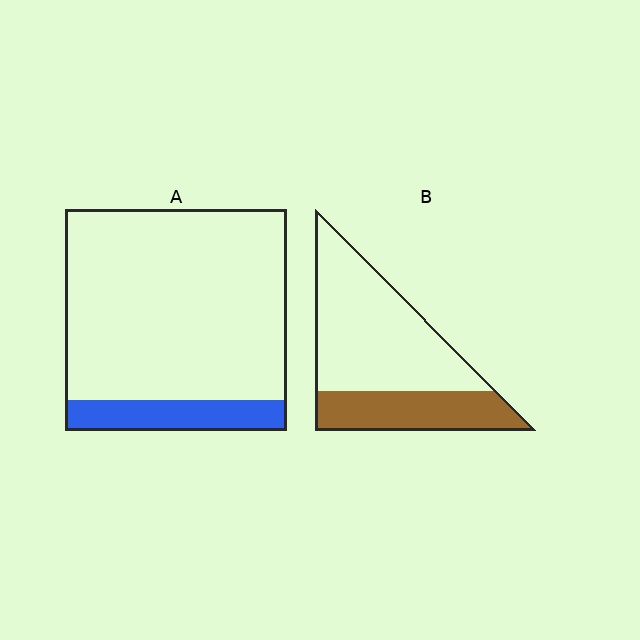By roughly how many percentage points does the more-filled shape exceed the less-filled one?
By roughly 20 percentage points (B over A).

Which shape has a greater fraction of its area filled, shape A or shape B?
Shape B.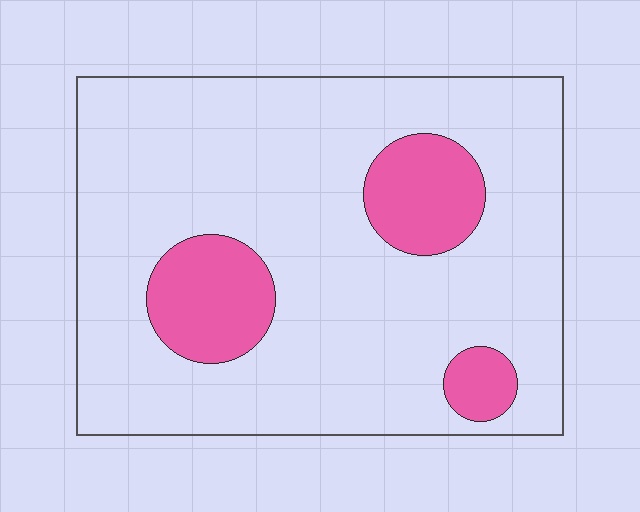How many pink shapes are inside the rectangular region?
3.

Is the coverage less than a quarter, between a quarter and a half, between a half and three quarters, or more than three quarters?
Less than a quarter.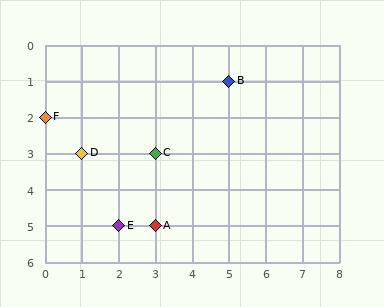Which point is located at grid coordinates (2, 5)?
Point E is at (2, 5).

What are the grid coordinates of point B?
Point B is at grid coordinates (5, 1).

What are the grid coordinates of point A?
Point A is at grid coordinates (3, 5).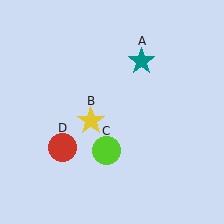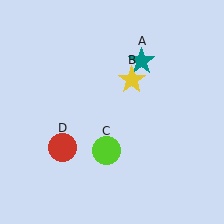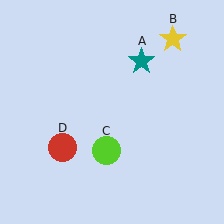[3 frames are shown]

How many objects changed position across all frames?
1 object changed position: yellow star (object B).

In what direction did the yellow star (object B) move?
The yellow star (object B) moved up and to the right.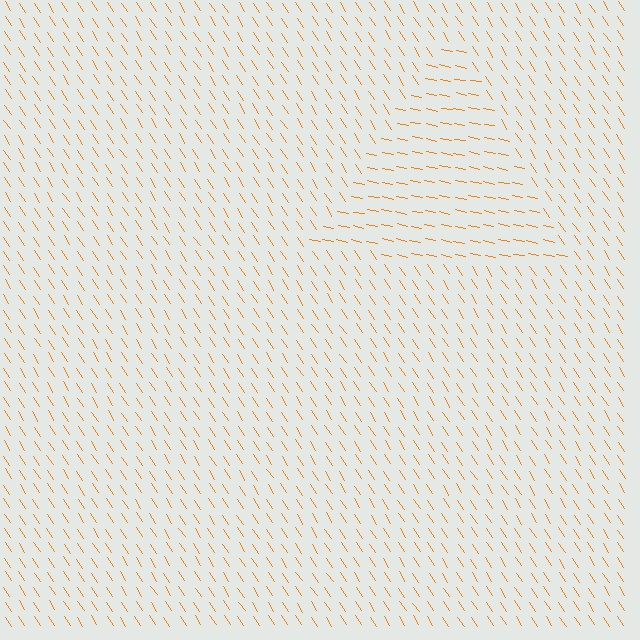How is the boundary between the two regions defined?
The boundary is defined purely by a change in line orientation (approximately 45 degrees difference). All lines are the same color and thickness.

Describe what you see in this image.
The image is filled with small orange line segments. A triangle region in the image has lines oriented differently from the surrounding lines, creating a visible texture boundary.